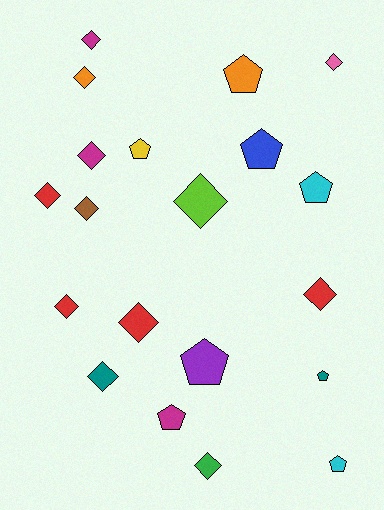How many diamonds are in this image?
There are 12 diamonds.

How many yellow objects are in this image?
There is 1 yellow object.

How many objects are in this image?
There are 20 objects.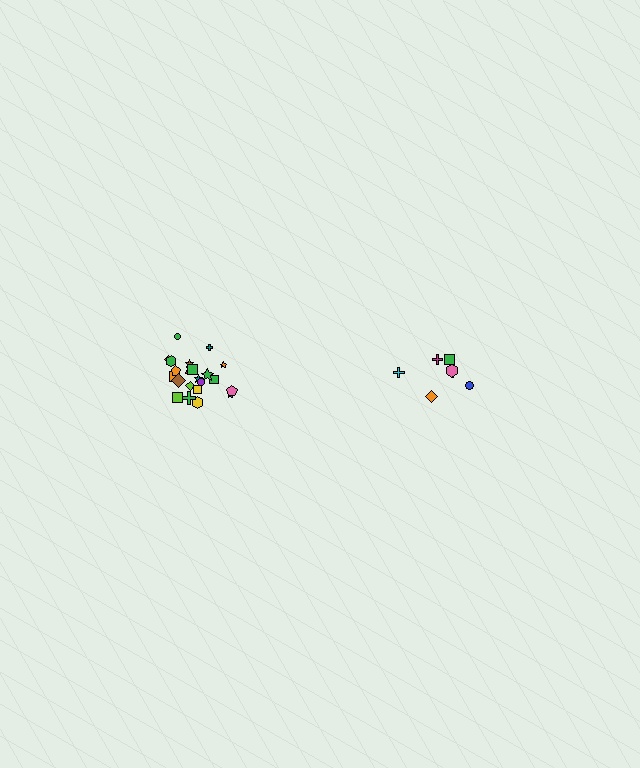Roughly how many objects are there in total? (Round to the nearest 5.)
Roughly 30 objects in total.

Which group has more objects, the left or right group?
The left group.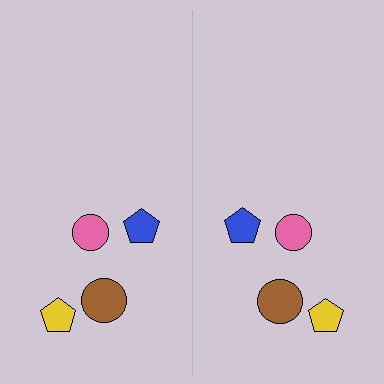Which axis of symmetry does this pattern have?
The pattern has a vertical axis of symmetry running through the center of the image.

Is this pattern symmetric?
Yes, this pattern has bilateral (reflection) symmetry.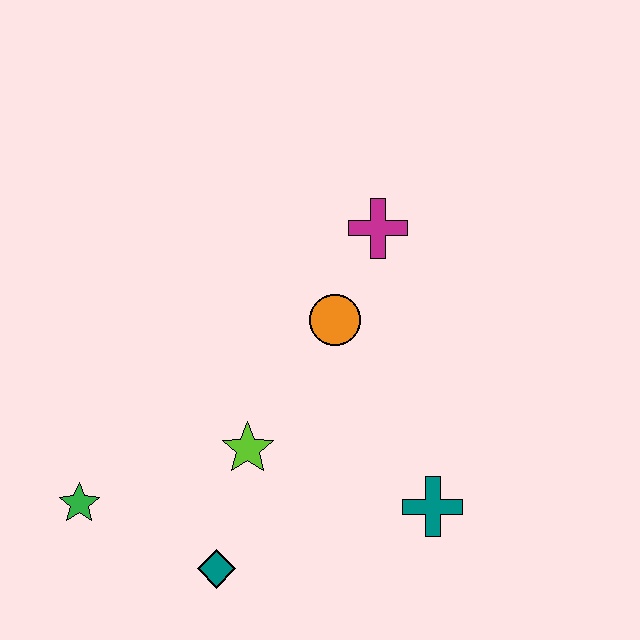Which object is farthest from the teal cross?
The green star is farthest from the teal cross.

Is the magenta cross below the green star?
No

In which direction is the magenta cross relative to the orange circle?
The magenta cross is above the orange circle.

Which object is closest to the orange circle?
The magenta cross is closest to the orange circle.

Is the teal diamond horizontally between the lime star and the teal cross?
No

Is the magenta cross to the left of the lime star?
No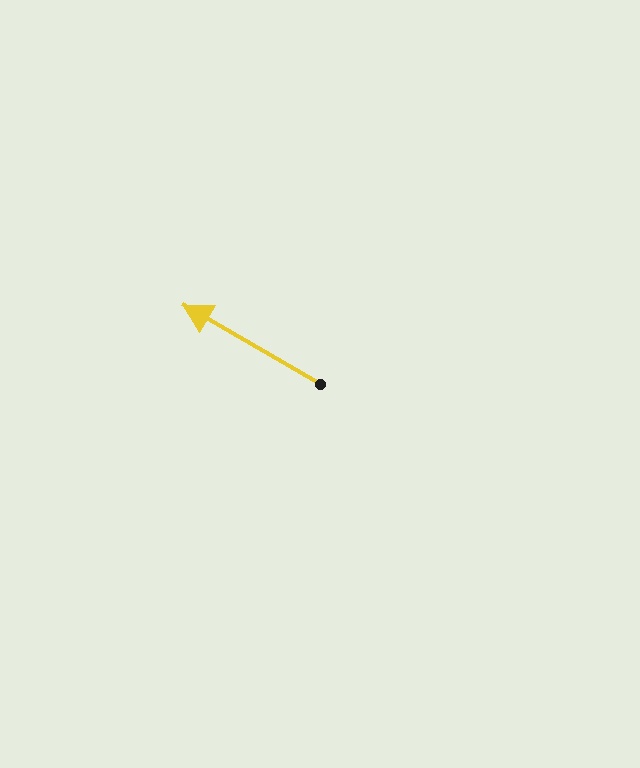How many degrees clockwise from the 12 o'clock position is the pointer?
Approximately 300 degrees.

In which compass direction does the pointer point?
Northwest.